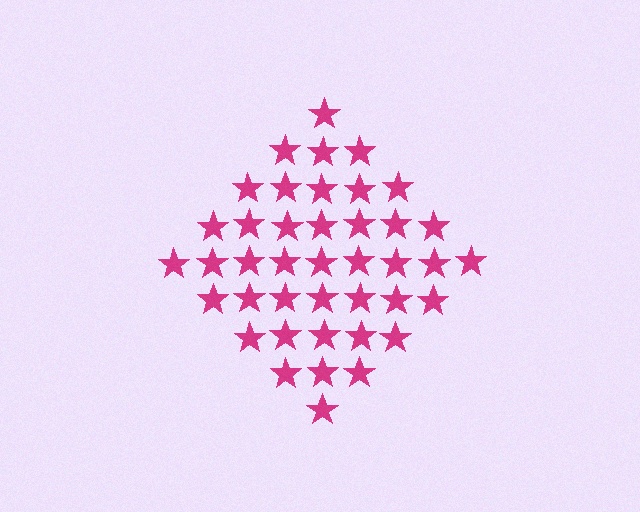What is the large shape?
The large shape is a diamond.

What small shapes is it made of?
It is made of small stars.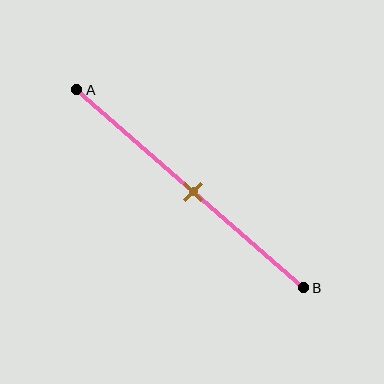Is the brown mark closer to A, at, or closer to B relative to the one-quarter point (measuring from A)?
The brown mark is closer to point B than the one-quarter point of segment AB.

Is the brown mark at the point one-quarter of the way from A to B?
No, the mark is at about 50% from A, not at the 25% one-quarter point.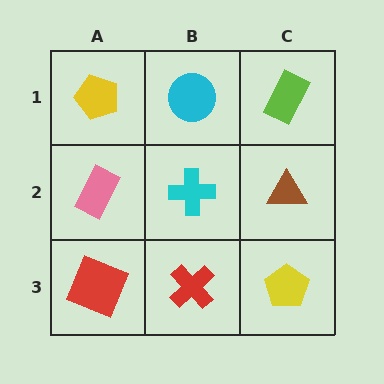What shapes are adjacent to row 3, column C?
A brown triangle (row 2, column C), a red cross (row 3, column B).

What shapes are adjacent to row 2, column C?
A lime rectangle (row 1, column C), a yellow pentagon (row 3, column C), a cyan cross (row 2, column B).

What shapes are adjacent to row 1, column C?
A brown triangle (row 2, column C), a cyan circle (row 1, column B).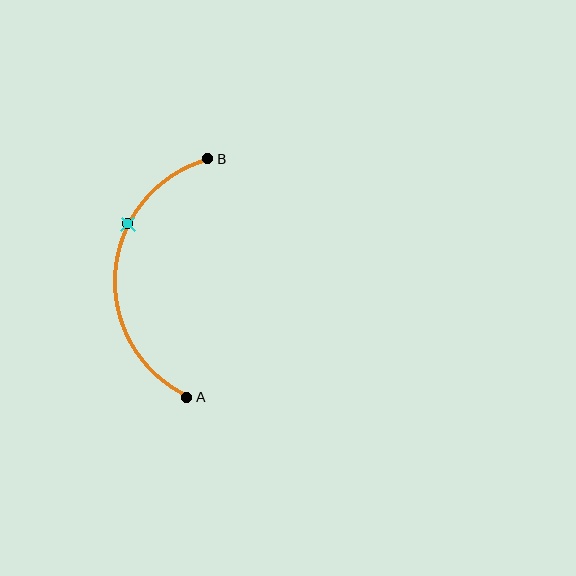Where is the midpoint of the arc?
The arc midpoint is the point on the curve farthest from the straight line joining A and B. It sits to the left of that line.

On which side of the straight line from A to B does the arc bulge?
The arc bulges to the left of the straight line connecting A and B.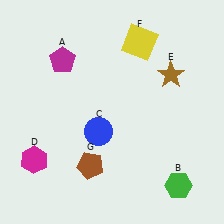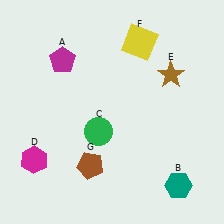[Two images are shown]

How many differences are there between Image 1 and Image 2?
There are 2 differences between the two images.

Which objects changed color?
B changed from green to teal. C changed from blue to green.